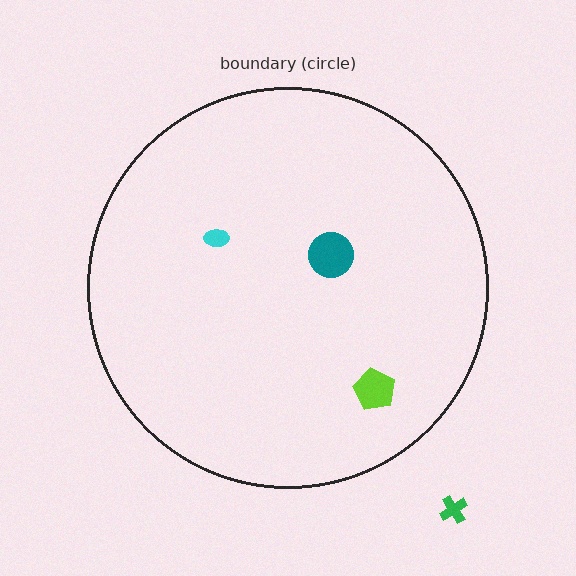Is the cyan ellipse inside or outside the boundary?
Inside.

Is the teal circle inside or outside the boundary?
Inside.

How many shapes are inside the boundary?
3 inside, 1 outside.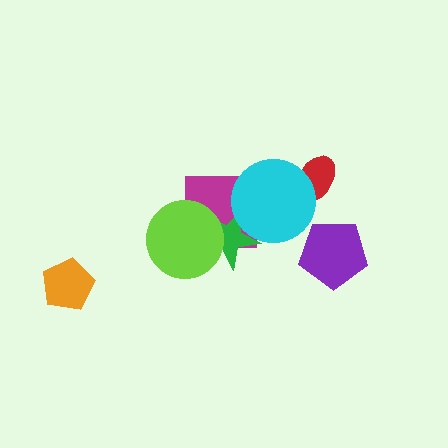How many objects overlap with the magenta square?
3 objects overlap with the magenta square.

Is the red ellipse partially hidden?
Yes, it is partially covered by another shape.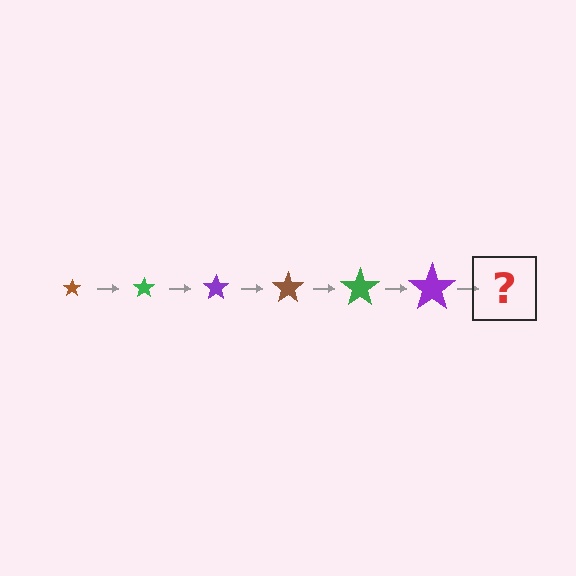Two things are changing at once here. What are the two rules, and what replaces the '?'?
The two rules are that the star grows larger each step and the color cycles through brown, green, and purple. The '?' should be a brown star, larger than the previous one.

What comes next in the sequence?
The next element should be a brown star, larger than the previous one.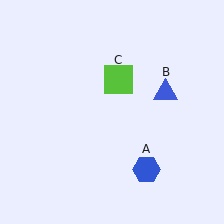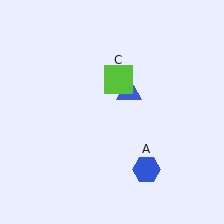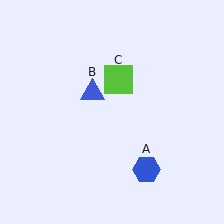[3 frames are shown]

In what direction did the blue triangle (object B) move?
The blue triangle (object B) moved left.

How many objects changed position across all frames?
1 object changed position: blue triangle (object B).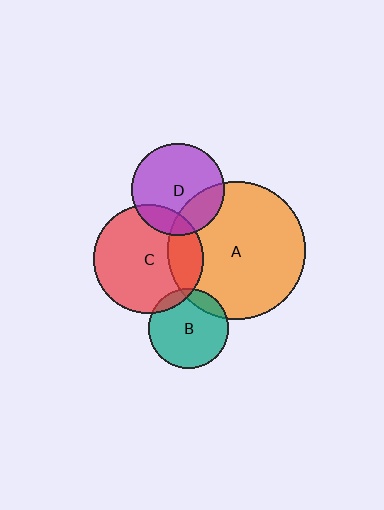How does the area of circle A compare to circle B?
Approximately 2.9 times.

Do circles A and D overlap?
Yes.